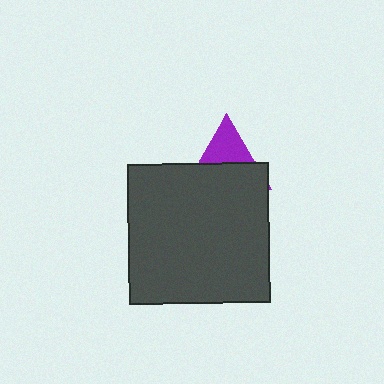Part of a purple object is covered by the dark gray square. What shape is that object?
It is a triangle.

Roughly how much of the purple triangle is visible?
A small part of it is visible (roughly 41%).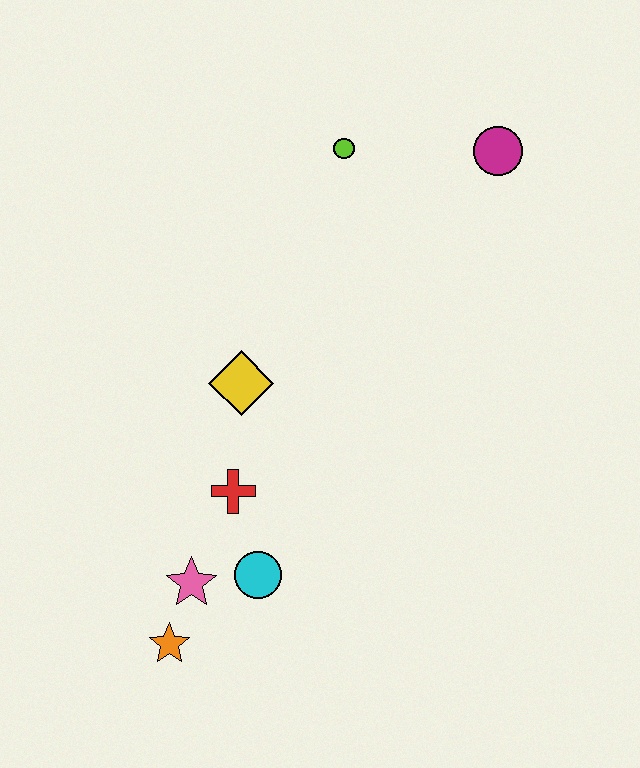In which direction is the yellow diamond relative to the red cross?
The yellow diamond is above the red cross.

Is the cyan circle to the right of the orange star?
Yes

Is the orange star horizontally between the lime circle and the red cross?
No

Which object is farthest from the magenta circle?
The orange star is farthest from the magenta circle.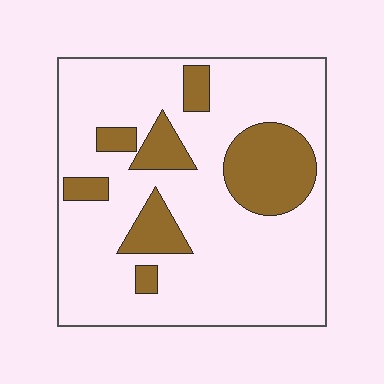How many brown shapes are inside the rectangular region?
7.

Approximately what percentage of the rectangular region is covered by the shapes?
Approximately 20%.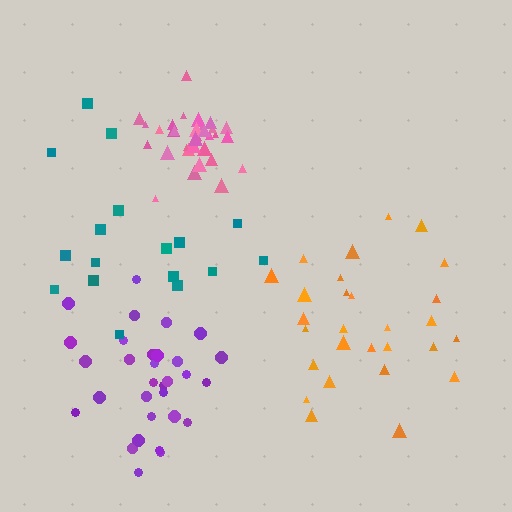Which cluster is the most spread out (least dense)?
Teal.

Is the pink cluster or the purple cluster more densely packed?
Pink.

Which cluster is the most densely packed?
Pink.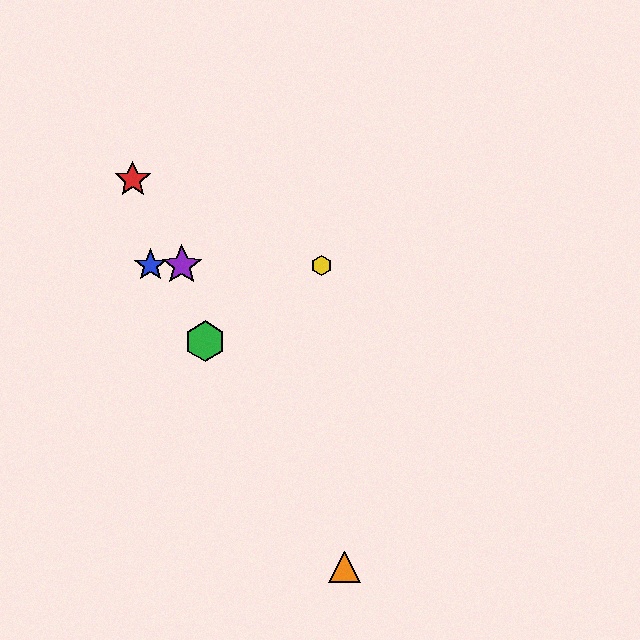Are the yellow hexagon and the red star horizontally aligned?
No, the yellow hexagon is at y≈265 and the red star is at y≈180.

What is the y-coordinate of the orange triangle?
The orange triangle is at y≈567.